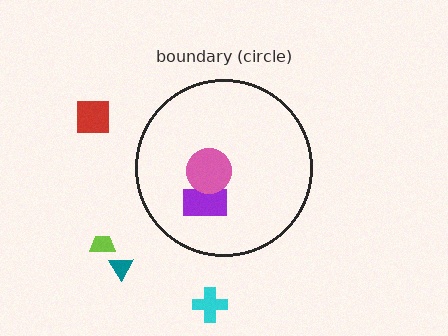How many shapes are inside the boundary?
2 inside, 4 outside.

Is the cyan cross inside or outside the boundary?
Outside.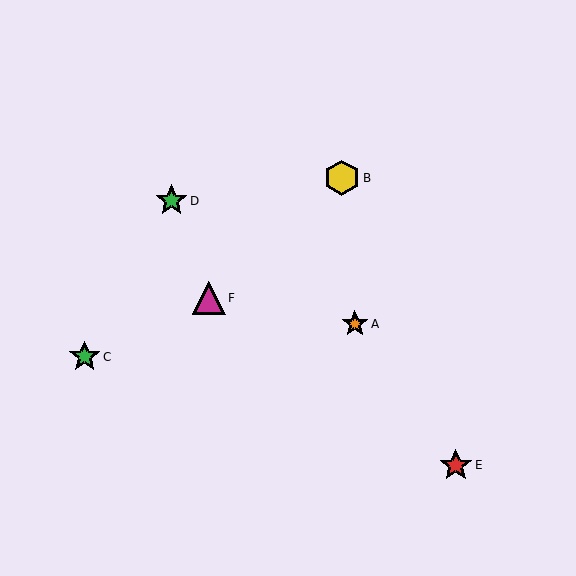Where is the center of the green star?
The center of the green star is at (172, 201).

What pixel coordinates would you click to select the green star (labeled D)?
Click at (172, 201) to select the green star D.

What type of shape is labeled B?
Shape B is a yellow hexagon.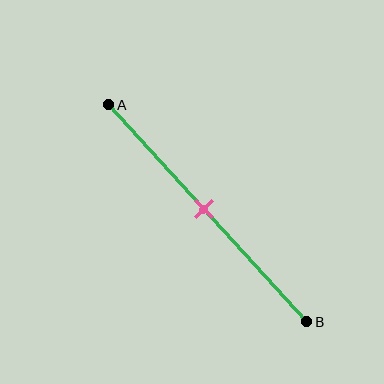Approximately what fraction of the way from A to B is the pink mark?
The pink mark is approximately 50% of the way from A to B.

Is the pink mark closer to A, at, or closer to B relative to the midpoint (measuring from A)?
The pink mark is approximately at the midpoint of segment AB.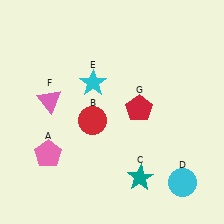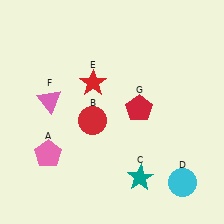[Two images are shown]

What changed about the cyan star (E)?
In Image 1, E is cyan. In Image 2, it changed to red.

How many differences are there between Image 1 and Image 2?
There is 1 difference between the two images.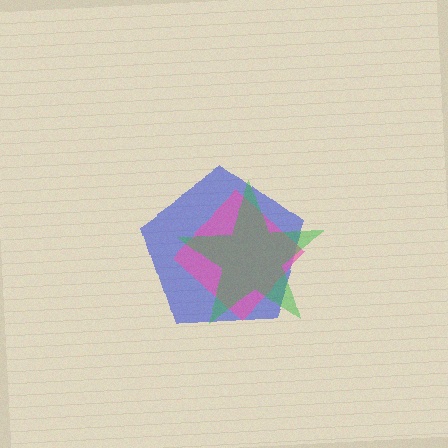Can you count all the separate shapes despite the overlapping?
Yes, there are 3 separate shapes.